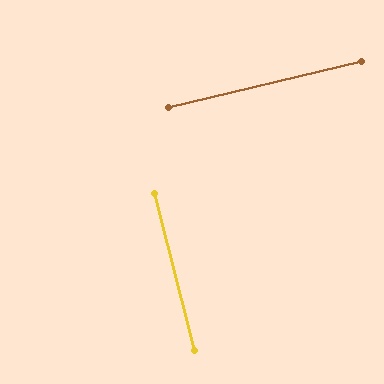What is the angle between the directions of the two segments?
Approximately 89 degrees.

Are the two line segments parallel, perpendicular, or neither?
Perpendicular — they meet at approximately 89°.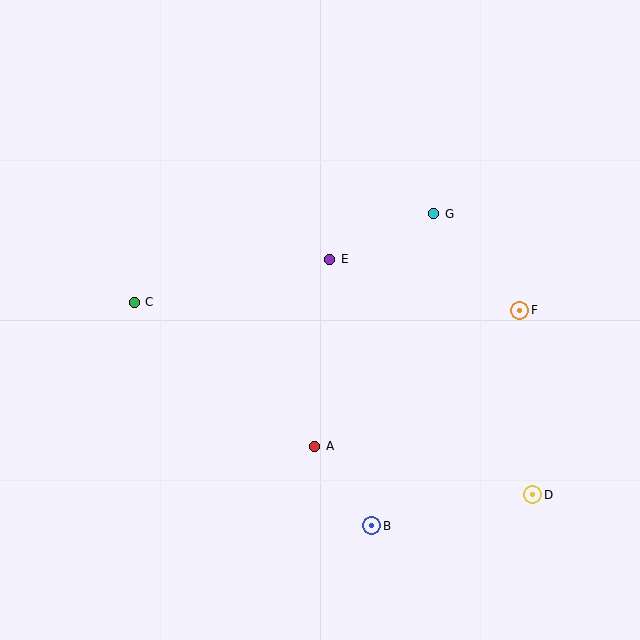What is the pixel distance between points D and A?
The distance between D and A is 223 pixels.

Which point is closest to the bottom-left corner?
Point C is closest to the bottom-left corner.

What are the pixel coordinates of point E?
Point E is at (330, 259).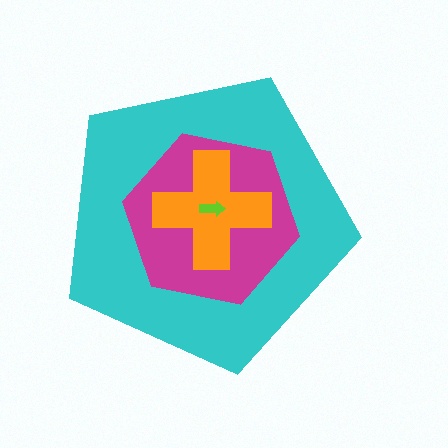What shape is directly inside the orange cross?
The lime arrow.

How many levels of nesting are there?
4.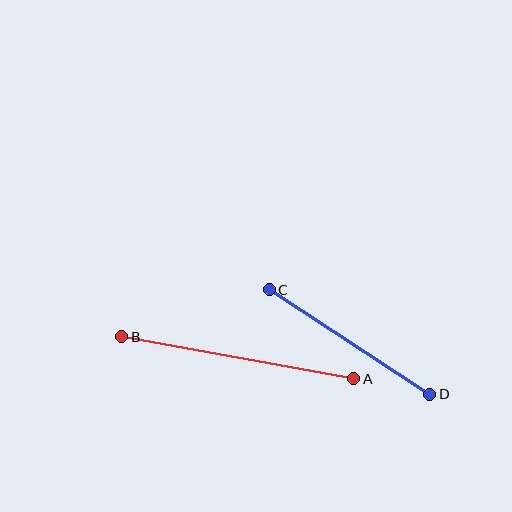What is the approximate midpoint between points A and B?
The midpoint is at approximately (238, 358) pixels.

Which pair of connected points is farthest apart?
Points A and B are farthest apart.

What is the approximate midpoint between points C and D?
The midpoint is at approximately (349, 342) pixels.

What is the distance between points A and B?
The distance is approximately 236 pixels.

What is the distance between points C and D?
The distance is approximately 192 pixels.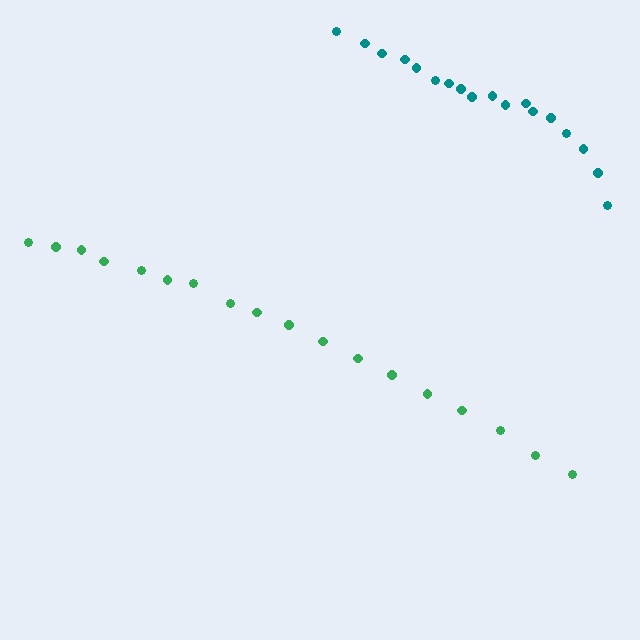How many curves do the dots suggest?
There are 2 distinct paths.